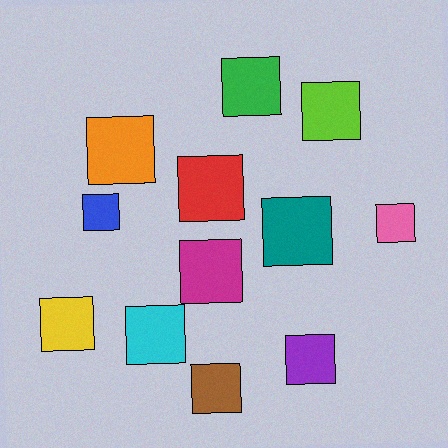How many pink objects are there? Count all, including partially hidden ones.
There is 1 pink object.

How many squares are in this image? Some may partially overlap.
There are 12 squares.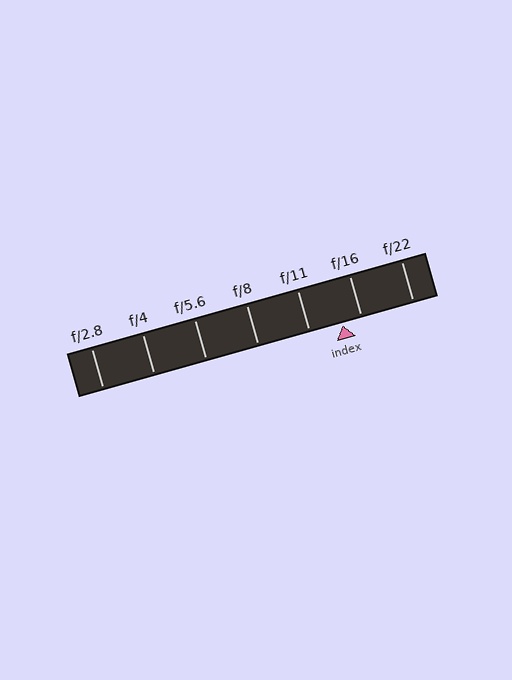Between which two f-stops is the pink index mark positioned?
The index mark is between f/11 and f/16.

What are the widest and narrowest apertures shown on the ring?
The widest aperture shown is f/2.8 and the narrowest is f/22.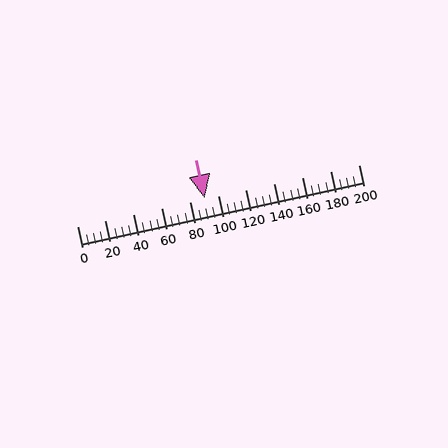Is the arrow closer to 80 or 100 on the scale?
The arrow is closer to 100.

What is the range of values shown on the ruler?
The ruler shows values from 0 to 200.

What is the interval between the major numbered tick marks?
The major tick marks are spaced 20 units apart.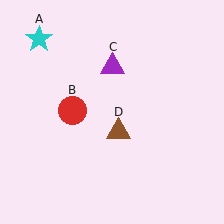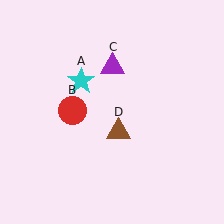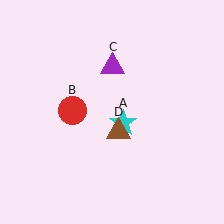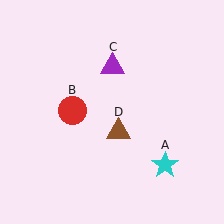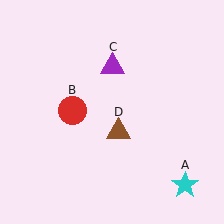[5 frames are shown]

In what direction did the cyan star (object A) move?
The cyan star (object A) moved down and to the right.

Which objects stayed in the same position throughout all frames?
Red circle (object B) and purple triangle (object C) and brown triangle (object D) remained stationary.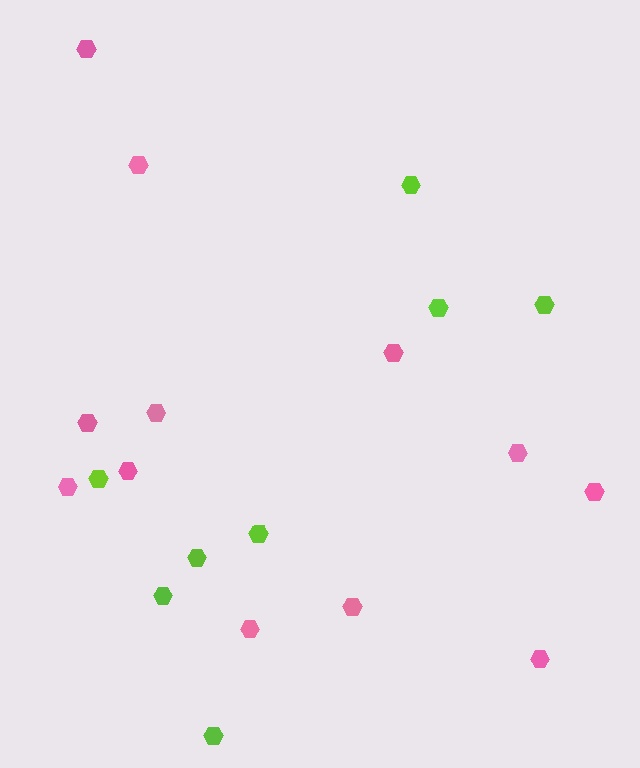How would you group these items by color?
There are 2 groups: one group of pink hexagons (12) and one group of lime hexagons (8).